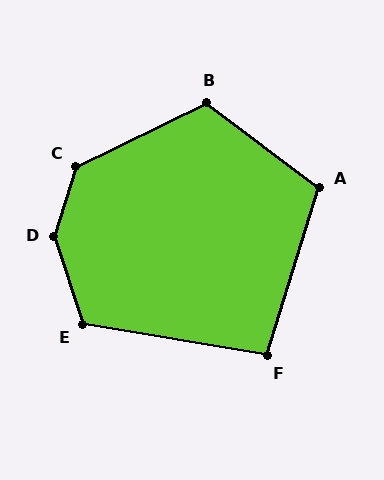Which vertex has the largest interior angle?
D, at approximately 145 degrees.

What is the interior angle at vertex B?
Approximately 117 degrees (obtuse).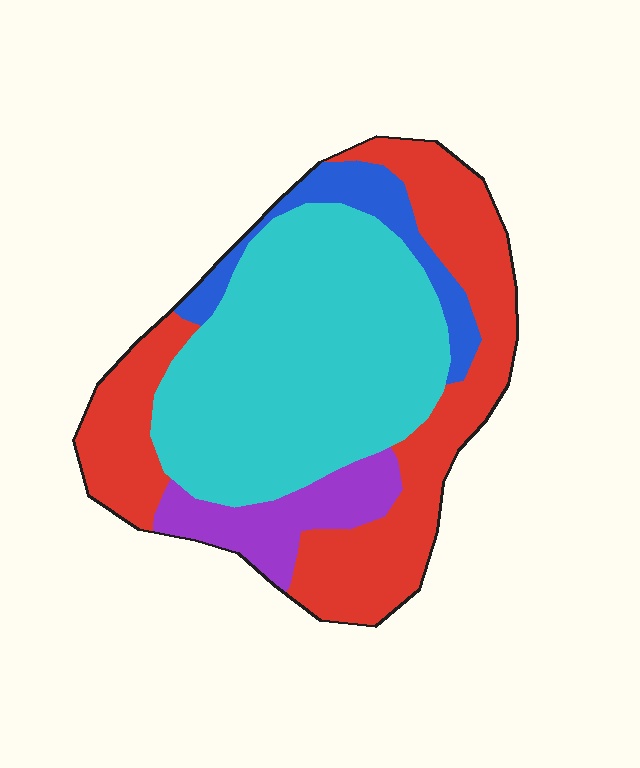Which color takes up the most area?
Cyan, at roughly 45%.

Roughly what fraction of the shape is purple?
Purple covers around 10% of the shape.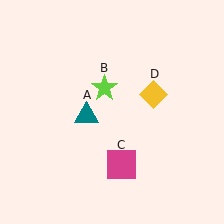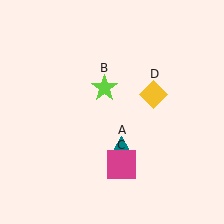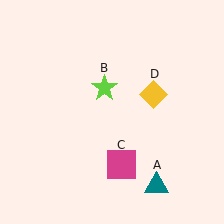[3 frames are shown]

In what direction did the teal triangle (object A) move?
The teal triangle (object A) moved down and to the right.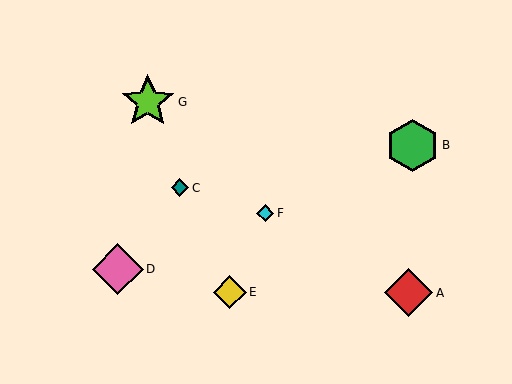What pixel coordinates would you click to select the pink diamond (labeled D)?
Click at (118, 269) to select the pink diamond D.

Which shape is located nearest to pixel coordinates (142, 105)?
The lime star (labeled G) at (148, 102) is nearest to that location.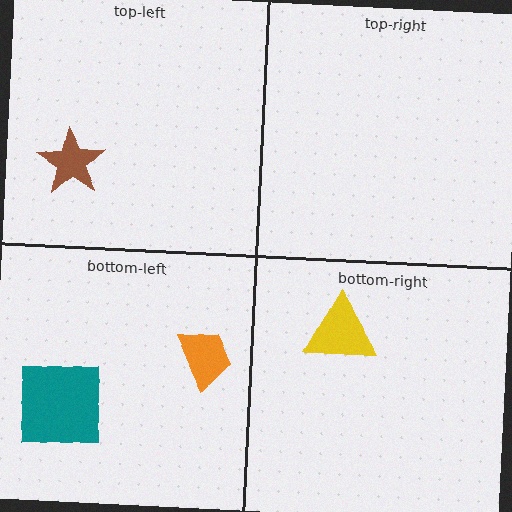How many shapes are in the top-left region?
1.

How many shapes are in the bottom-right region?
1.